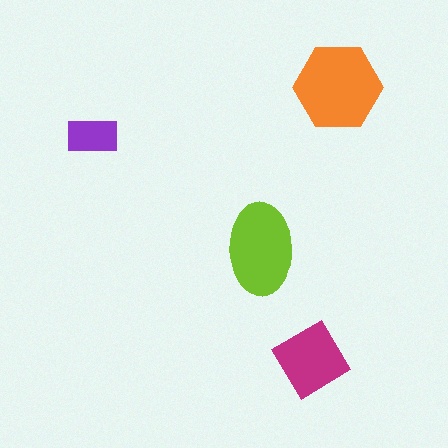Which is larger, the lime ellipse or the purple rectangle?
The lime ellipse.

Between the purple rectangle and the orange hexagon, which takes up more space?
The orange hexagon.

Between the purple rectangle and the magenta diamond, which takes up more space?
The magenta diamond.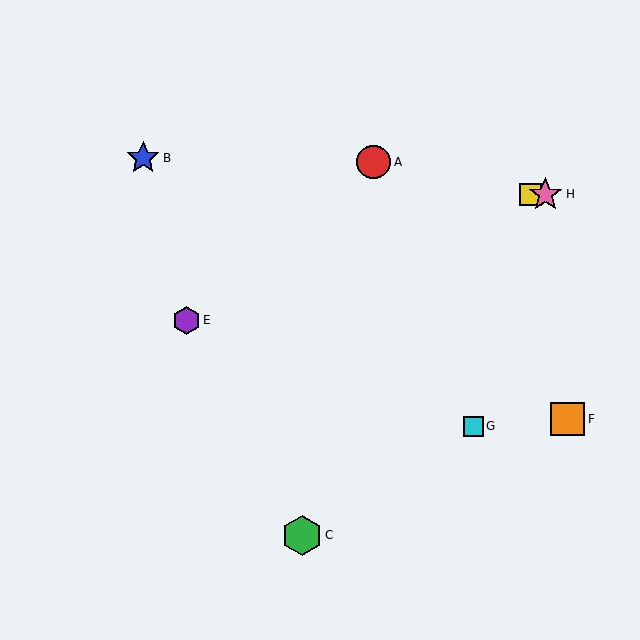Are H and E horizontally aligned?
No, H is at y≈194 and E is at y≈320.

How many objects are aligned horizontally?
2 objects (D, H) are aligned horizontally.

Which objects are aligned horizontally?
Objects D, H are aligned horizontally.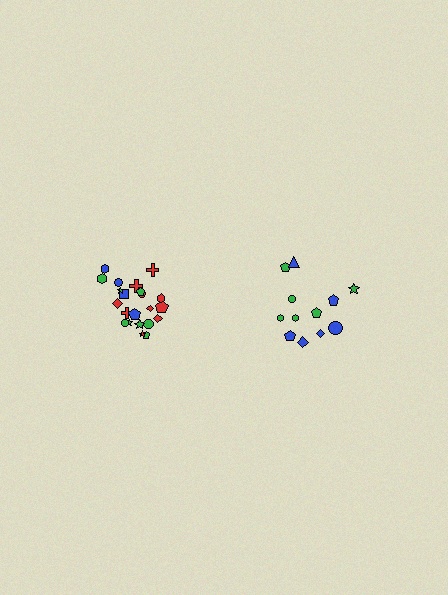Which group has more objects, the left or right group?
The left group.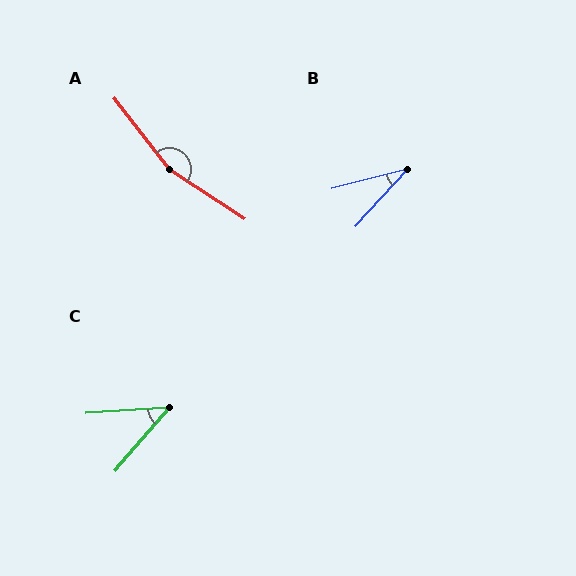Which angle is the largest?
A, at approximately 161 degrees.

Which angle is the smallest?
B, at approximately 33 degrees.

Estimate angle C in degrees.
Approximately 46 degrees.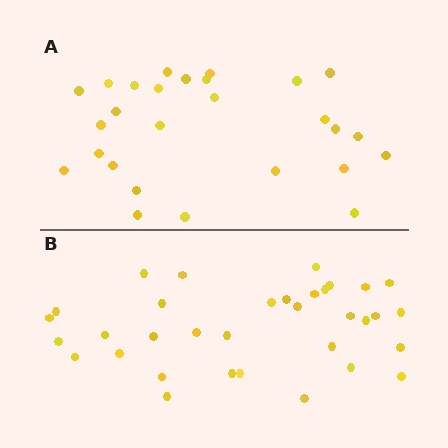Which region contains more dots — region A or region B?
Region B (the bottom region) has more dots.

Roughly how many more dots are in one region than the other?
Region B has roughly 8 or so more dots than region A.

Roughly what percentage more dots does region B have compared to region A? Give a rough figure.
About 25% more.